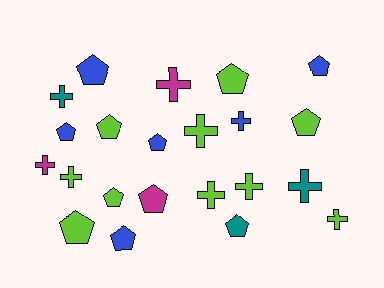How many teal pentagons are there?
There is 1 teal pentagon.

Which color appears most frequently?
Lime, with 10 objects.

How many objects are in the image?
There are 22 objects.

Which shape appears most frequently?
Pentagon, with 12 objects.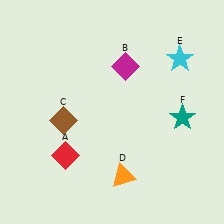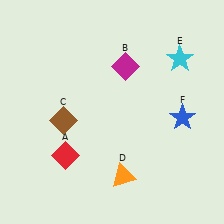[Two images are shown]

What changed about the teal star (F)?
In Image 1, F is teal. In Image 2, it changed to blue.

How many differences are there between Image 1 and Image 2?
There is 1 difference between the two images.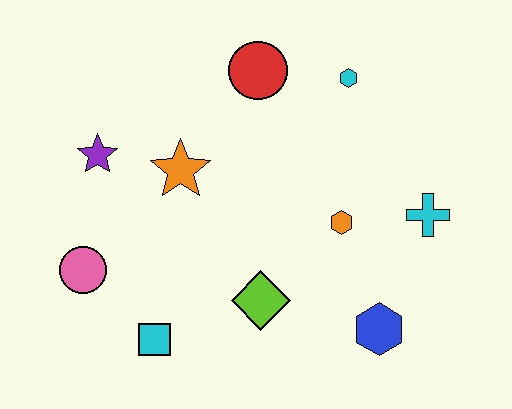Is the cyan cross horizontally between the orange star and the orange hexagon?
No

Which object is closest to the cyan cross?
The orange hexagon is closest to the cyan cross.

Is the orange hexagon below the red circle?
Yes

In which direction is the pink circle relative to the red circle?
The pink circle is below the red circle.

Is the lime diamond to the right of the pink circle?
Yes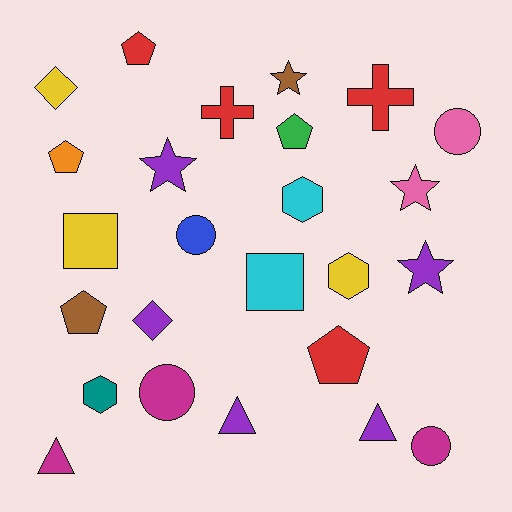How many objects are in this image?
There are 25 objects.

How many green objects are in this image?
There is 1 green object.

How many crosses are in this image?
There are 2 crosses.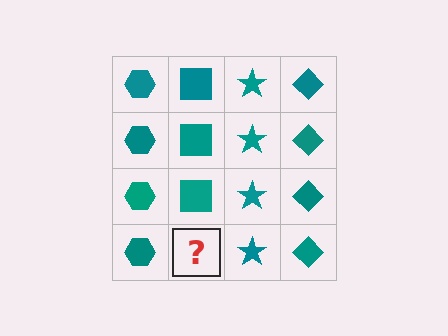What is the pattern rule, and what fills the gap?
The rule is that each column has a consistent shape. The gap should be filled with a teal square.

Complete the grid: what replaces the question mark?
The question mark should be replaced with a teal square.